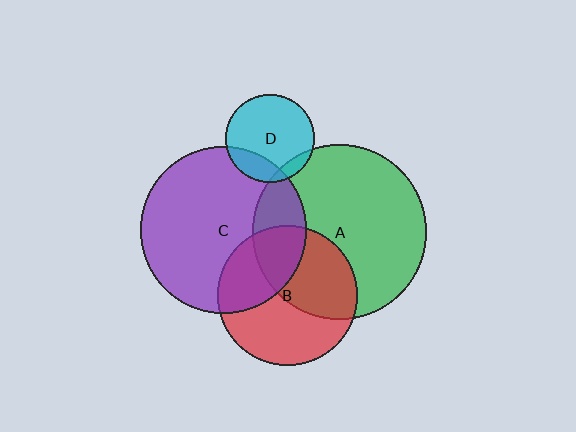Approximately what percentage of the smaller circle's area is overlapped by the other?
Approximately 20%.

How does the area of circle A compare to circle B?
Approximately 1.6 times.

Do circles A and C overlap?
Yes.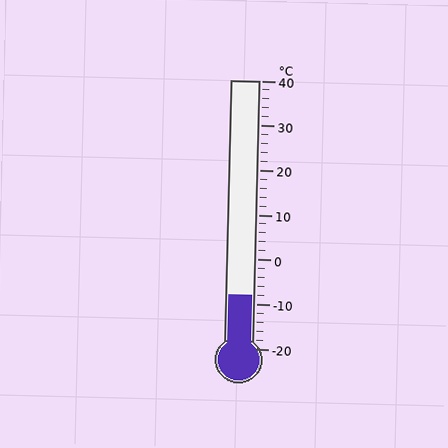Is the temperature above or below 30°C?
The temperature is below 30°C.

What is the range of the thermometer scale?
The thermometer scale ranges from -20°C to 40°C.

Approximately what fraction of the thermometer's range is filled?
The thermometer is filled to approximately 20% of its range.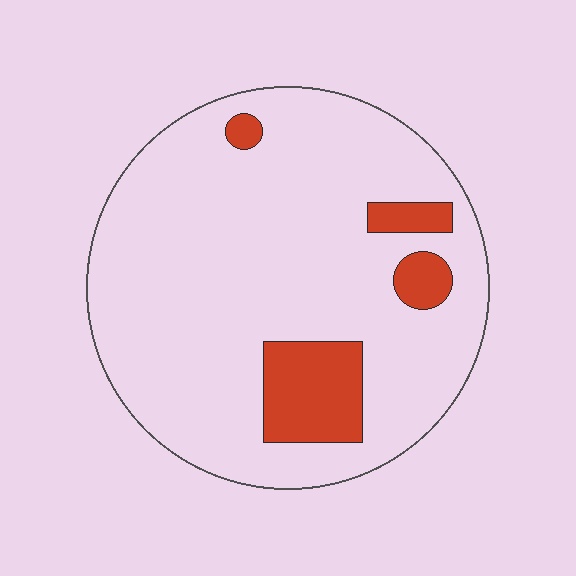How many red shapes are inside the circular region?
4.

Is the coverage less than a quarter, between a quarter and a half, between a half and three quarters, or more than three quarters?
Less than a quarter.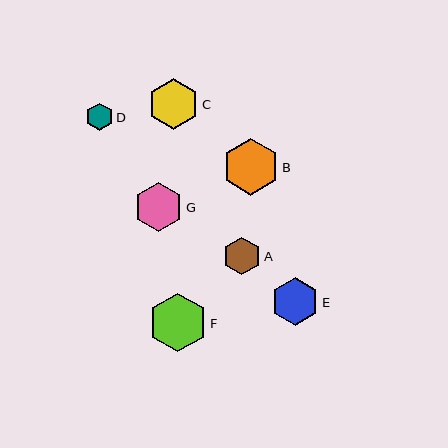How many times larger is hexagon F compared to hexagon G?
Hexagon F is approximately 1.2 times the size of hexagon G.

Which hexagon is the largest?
Hexagon F is the largest with a size of approximately 59 pixels.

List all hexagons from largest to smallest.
From largest to smallest: F, B, C, G, E, A, D.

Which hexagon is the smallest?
Hexagon D is the smallest with a size of approximately 27 pixels.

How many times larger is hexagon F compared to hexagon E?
Hexagon F is approximately 1.2 times the size of hexagon E.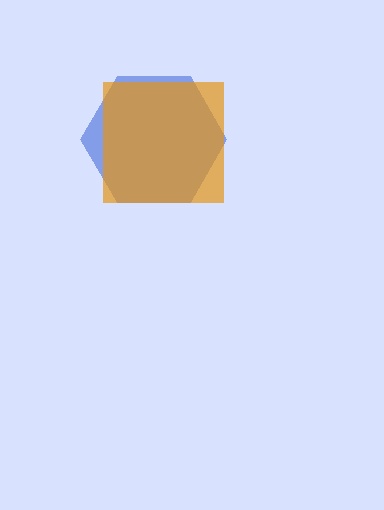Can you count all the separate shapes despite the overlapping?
Yes, there are 2 separate shapes.